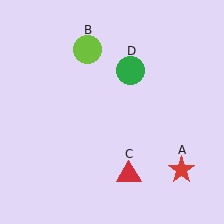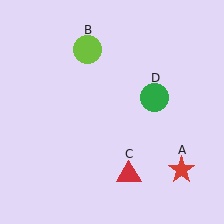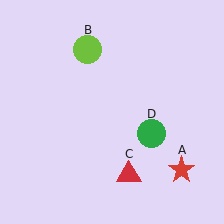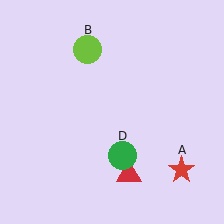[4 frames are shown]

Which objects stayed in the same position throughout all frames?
Red star (object A) and lime circle (object B) and red triangle (object C) remained stationary.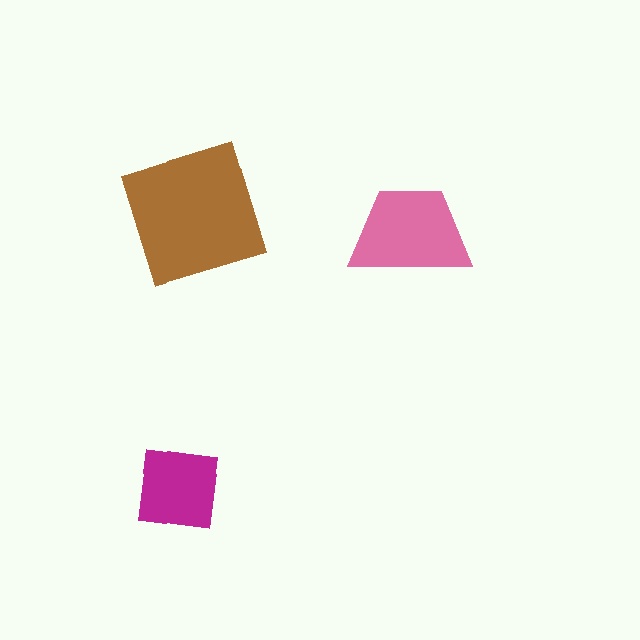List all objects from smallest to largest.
The magenta square, the pink trapezoid, the brown square.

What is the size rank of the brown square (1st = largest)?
1st.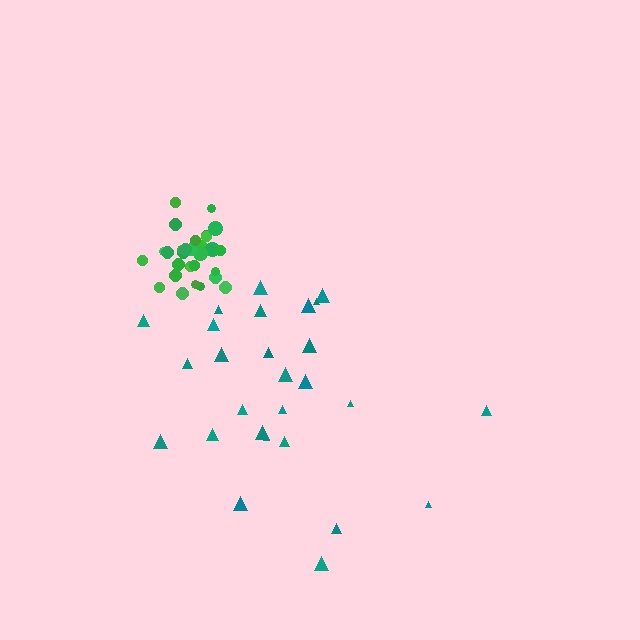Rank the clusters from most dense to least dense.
green, teal.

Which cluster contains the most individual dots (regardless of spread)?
Green (30).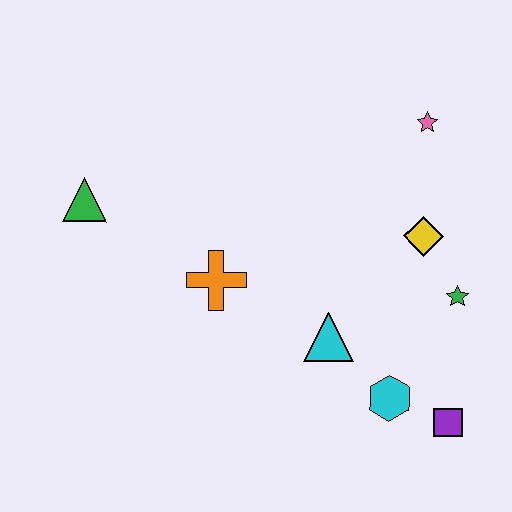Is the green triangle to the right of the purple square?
No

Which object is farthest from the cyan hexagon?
The green triangle is farthest from the cyan hexagon.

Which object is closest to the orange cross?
The cyan triangle is closest to the orange cross.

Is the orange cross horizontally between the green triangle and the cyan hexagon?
Yes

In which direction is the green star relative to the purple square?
The green star is above the purple square.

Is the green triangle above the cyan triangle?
Yes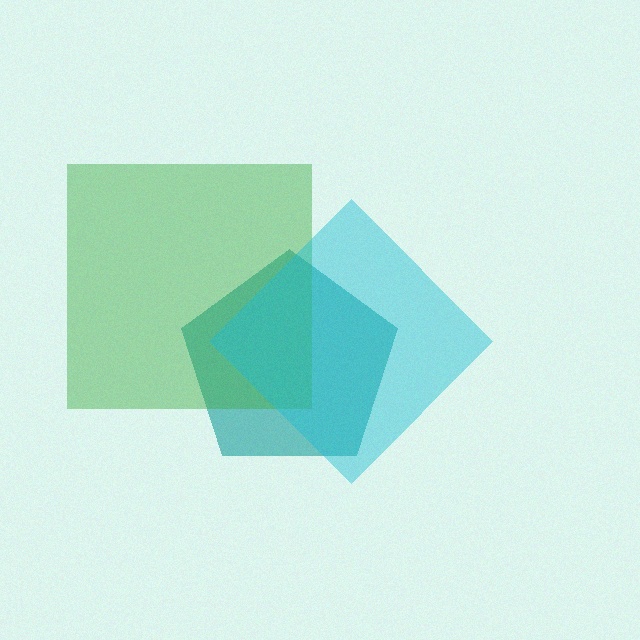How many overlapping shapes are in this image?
There are 3 overlapping shapes in the image.